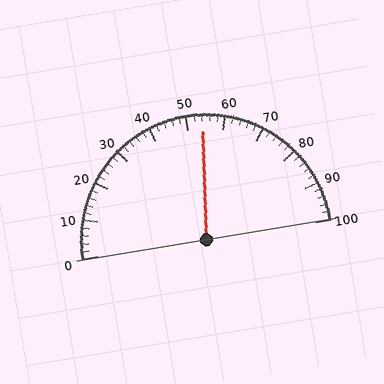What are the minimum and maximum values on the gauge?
The gauge ranges from 0 to 100.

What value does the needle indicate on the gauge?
The needle indicates approximately 54.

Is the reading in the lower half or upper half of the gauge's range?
The reading is in the upper half of the range (0 to 100).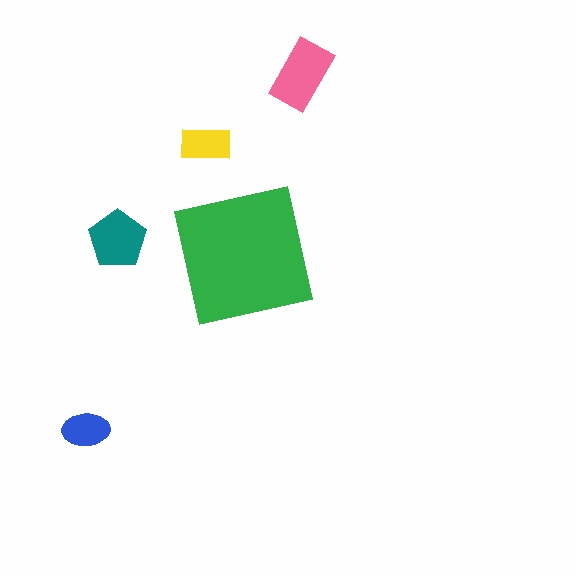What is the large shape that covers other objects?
A green square.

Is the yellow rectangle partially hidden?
No, the yellow rectangle is fully visible.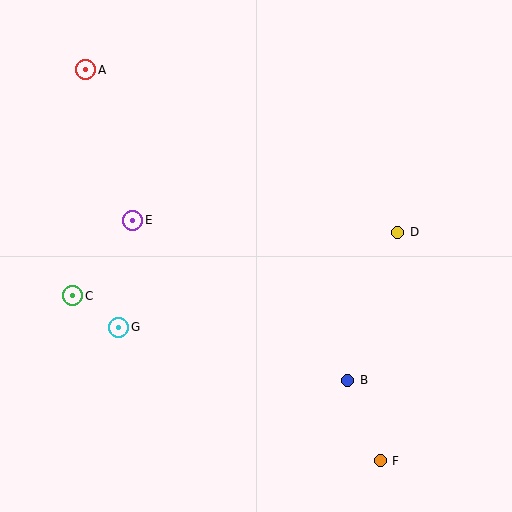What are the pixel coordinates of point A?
Point A is at (86, 70).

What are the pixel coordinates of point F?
Point F is at (380, 461).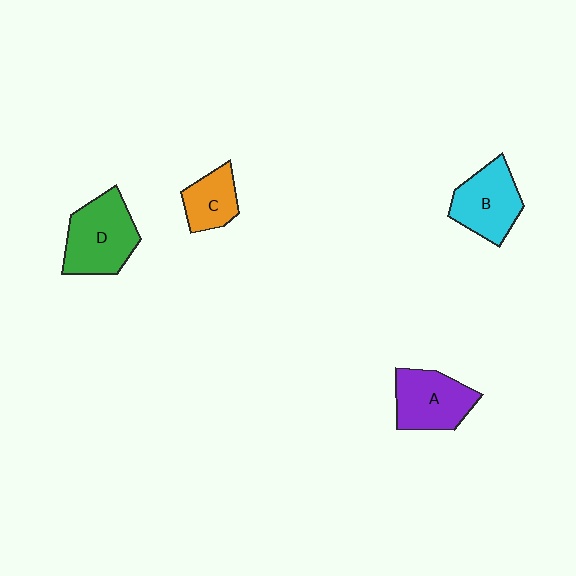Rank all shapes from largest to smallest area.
From largest to smallest: D (green), A (purple), B (cyan), C (orange).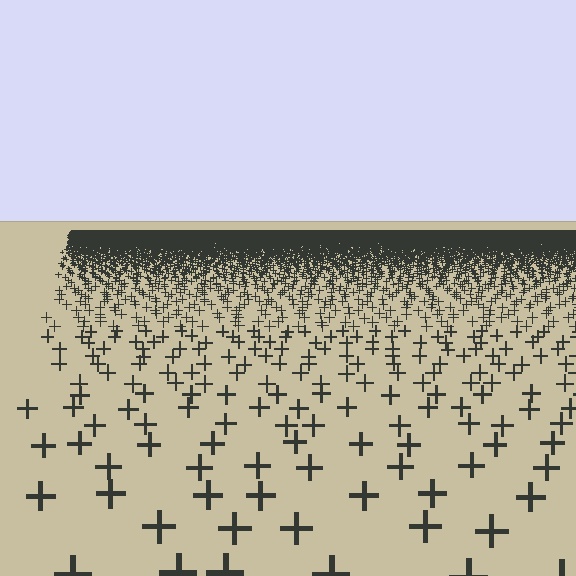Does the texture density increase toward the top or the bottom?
Density increases toward the top.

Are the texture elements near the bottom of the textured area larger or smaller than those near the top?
Larger. Near the bottom, elements are closer to the viewer and appear at a bigger on-screen size.